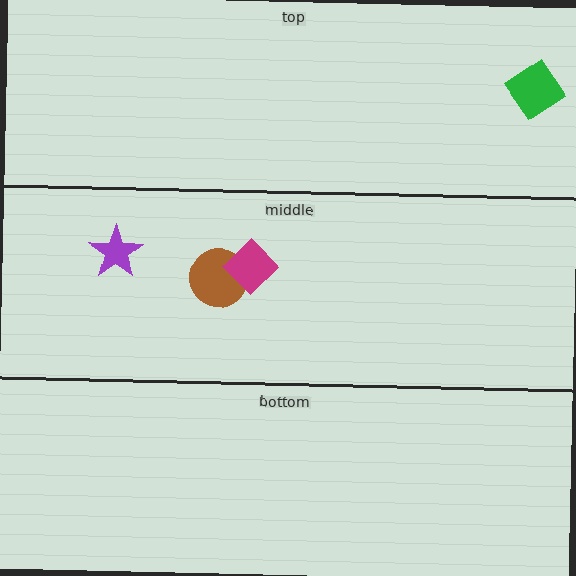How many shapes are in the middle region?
3.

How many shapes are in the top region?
1.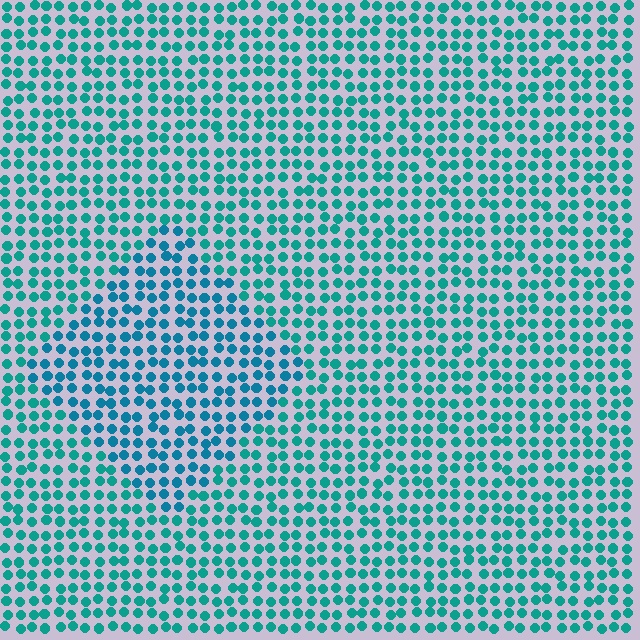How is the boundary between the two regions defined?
The boundary is defined purely by a slight shift in hue (about 21 degrees). Spacing, size, and orientation are identical on both sides.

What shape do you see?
I see a diamond.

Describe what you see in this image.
The image is filled with small teal elements in a uniform arrangement. A diamond-shaped region is visible where the elements are tinted to a slightly different hue, forming a subtle color boundary.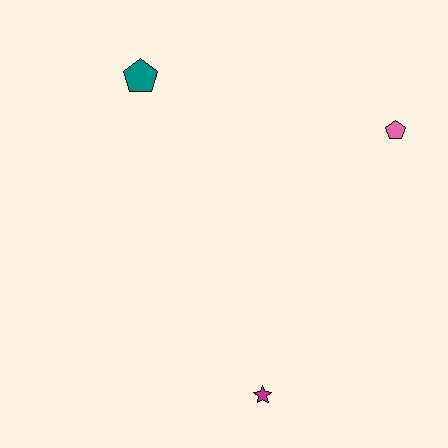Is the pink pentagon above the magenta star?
Yes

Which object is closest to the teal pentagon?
The pink pentagon is closest to the teal pentagon.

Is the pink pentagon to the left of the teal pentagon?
No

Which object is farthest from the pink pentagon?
The magenta star is farthest from the pink pentagon.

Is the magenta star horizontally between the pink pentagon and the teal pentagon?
Yes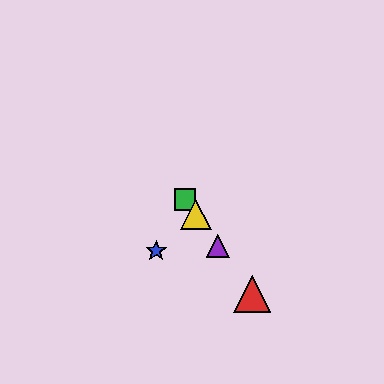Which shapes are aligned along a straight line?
The red triangle, the green square, the yellow triangle, the purple triangle are aligned along a straight line.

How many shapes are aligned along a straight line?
4 shapes (the red triangle, the green square, the yellow triangle, the purple triangle) are aligned along a straight line.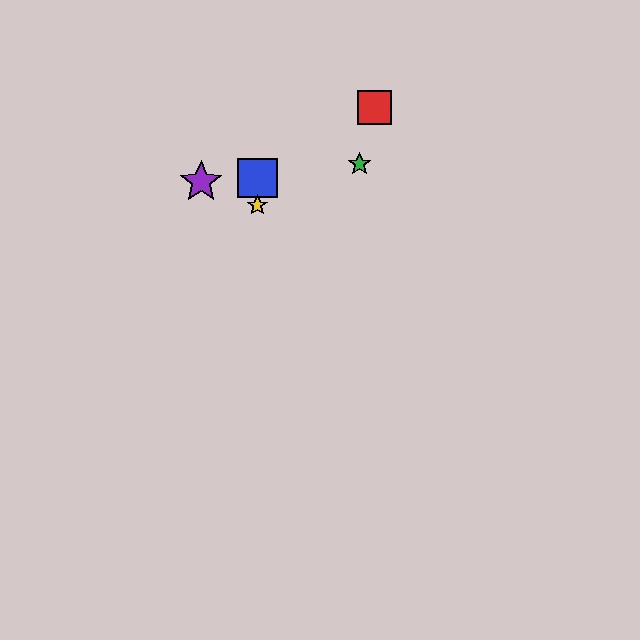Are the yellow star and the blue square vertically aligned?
Yes, both are at x≈257.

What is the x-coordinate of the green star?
The green star is at x≈359.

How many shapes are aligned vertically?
2 shapes (the blue square, the yellow star) are aligned vertically.